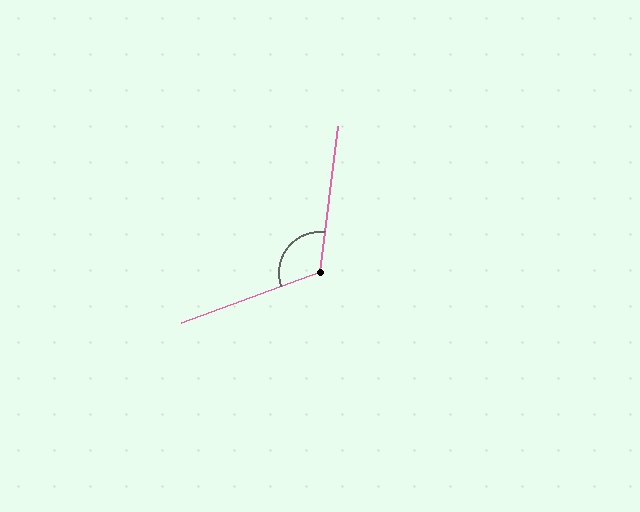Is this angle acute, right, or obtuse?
It is obtuse.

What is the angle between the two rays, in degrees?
Approximately 117 degrees.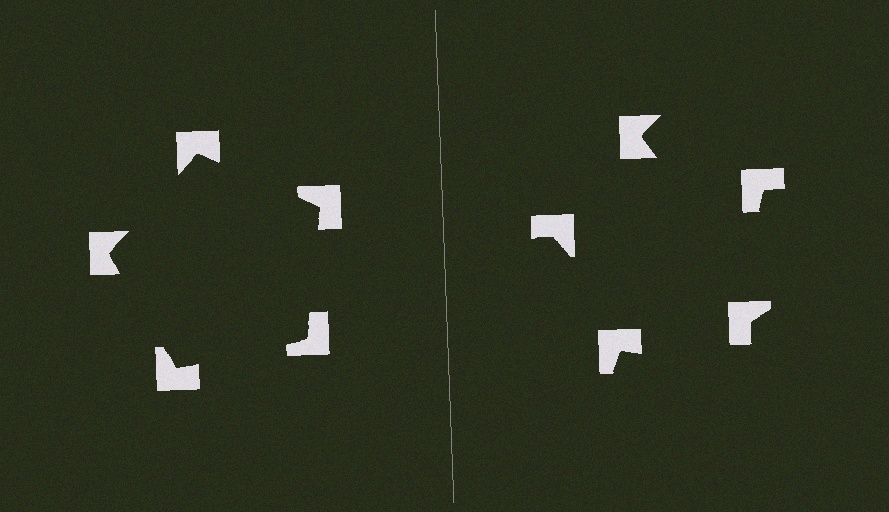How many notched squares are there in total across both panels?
10 — 5 on each side.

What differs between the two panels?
The notched squares are positioned identically on both sides; only the wedge orientations differ. On the left they align to a pentagon; on the right they are misaligned.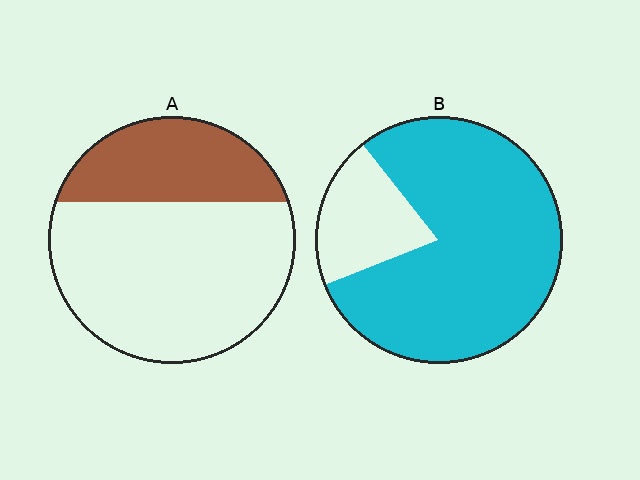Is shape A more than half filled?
No.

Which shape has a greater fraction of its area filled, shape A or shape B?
Shape B.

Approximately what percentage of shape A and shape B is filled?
A is approximately 30% and B is approximately 80%.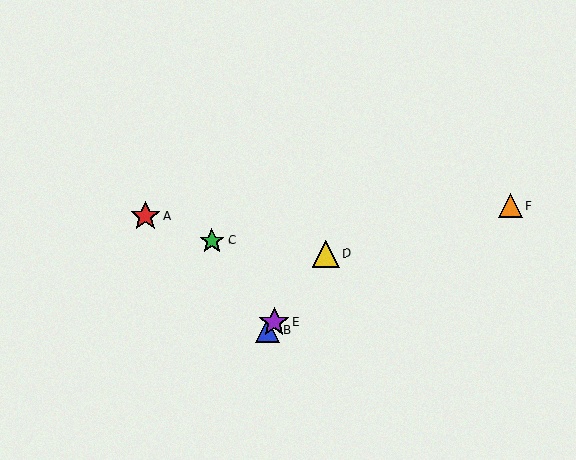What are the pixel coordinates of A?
Object A is at (145, 216).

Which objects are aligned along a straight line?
Objects B, D, E are aligned along a straight line.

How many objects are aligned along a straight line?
3 objects (B, D, E) are aligned along a straight line.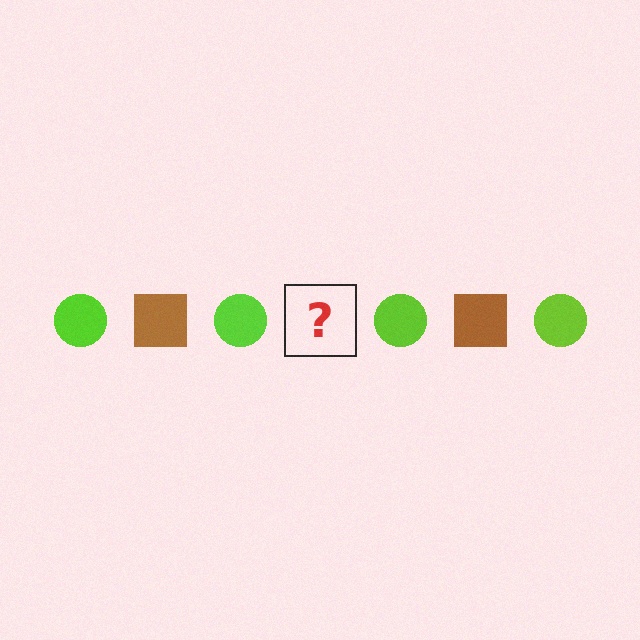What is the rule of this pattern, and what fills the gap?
The rule is that the pattern alternates between lime circle and brown square. The gap should be filled with a brown square.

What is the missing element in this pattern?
The missing element is a brown square.